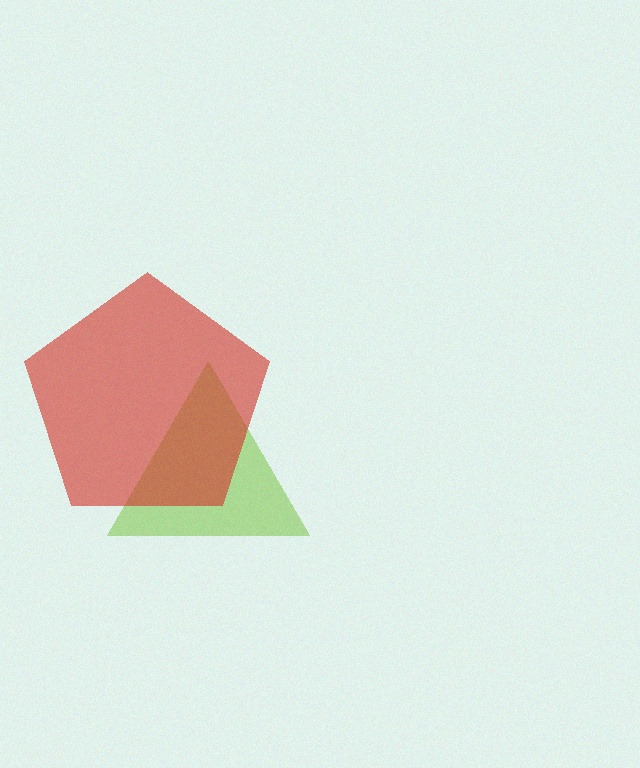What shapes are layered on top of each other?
The layered shapes are: a lime triangle, a red pentagon.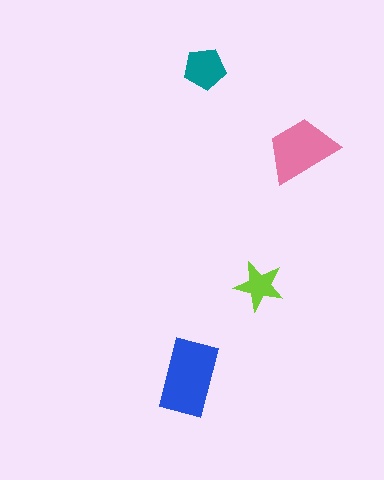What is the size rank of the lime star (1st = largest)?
4th.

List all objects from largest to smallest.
The blue rectangle, the pink trapezoid, the teal pentagon, the lime star.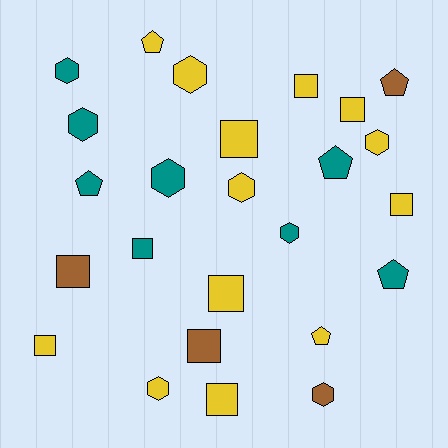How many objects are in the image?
There are 25 objects.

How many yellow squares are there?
There are 7 yellow squares.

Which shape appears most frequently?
Square, with 10 objects.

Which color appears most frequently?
Yellow, with 13 objects.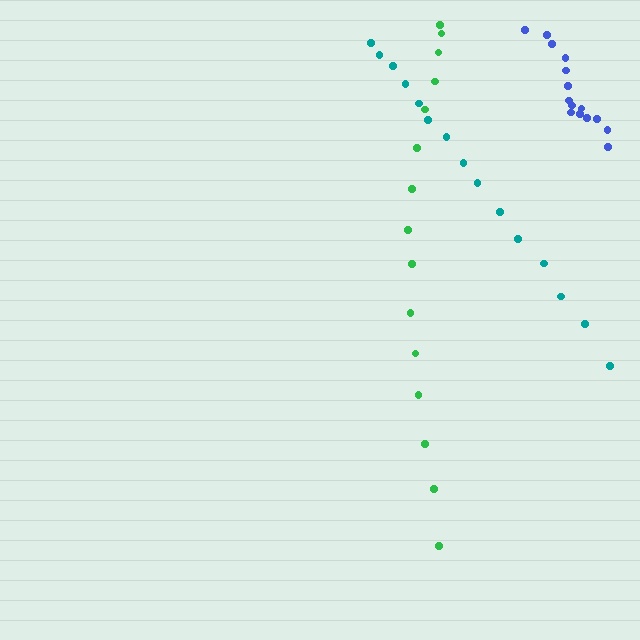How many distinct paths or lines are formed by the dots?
There are 3 distinct paths.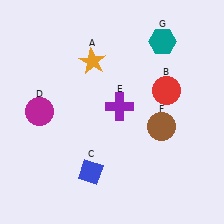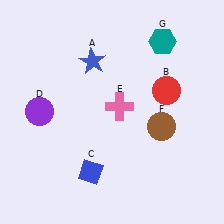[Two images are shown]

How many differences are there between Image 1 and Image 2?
There are 3 differences between the two images.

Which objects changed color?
A changed from orange to blue. D changed from magenta to purple. E changed from purple to pink.